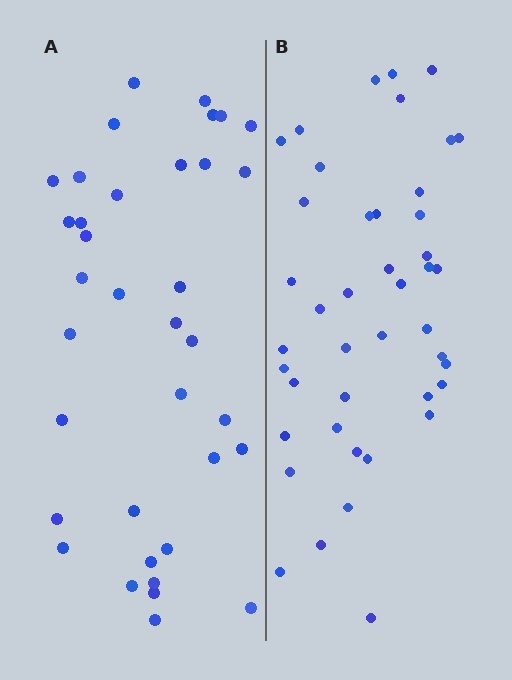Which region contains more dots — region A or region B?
Region B (the right region) has more dots.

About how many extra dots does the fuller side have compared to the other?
Region B has roughly 8 or so more dots than region A.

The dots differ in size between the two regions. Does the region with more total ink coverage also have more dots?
No. Region A has more total ink coverage because its dots are larger, but region B actually contains more individual dots. Total area can be misleading — the number of items is what matters here.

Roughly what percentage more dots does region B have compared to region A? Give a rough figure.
About 20% more.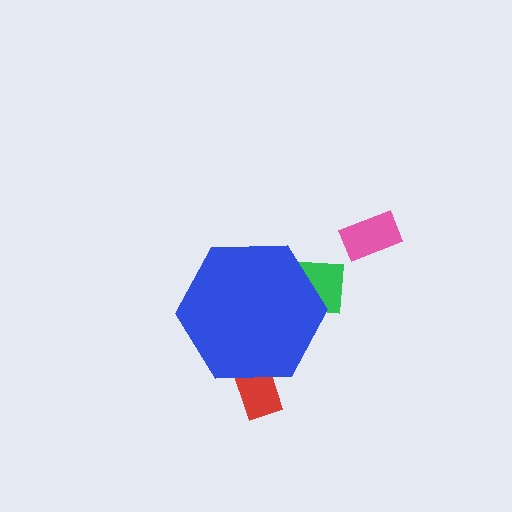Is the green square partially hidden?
Yes, the green square is partially hidden behind the blue hexagon.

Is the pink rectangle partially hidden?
No, the pink rectangle is fully visible.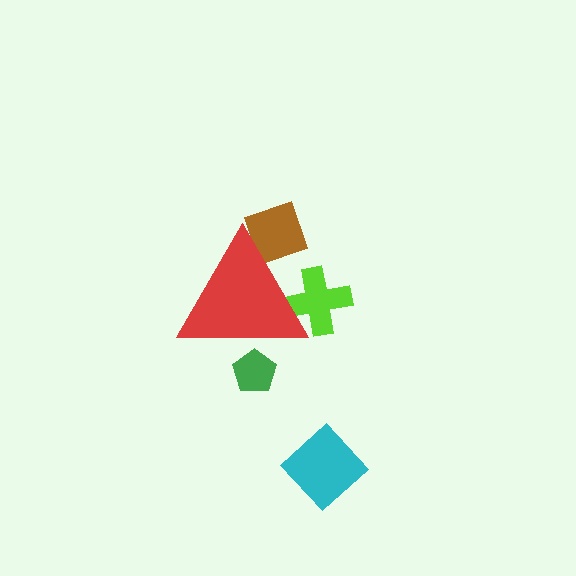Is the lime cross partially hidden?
Yes, the lime cross is partially hidden behind the red triangle.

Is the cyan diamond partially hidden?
No, the cyan diamond is fully visible.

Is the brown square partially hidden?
Yes, the brown square is partially hidden behind the red triangle.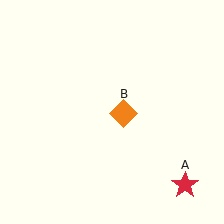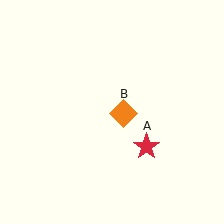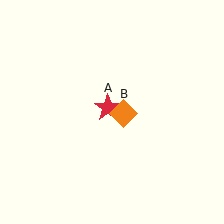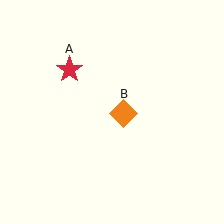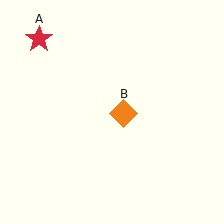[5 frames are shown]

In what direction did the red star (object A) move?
The red star (object A) moved up and to the left.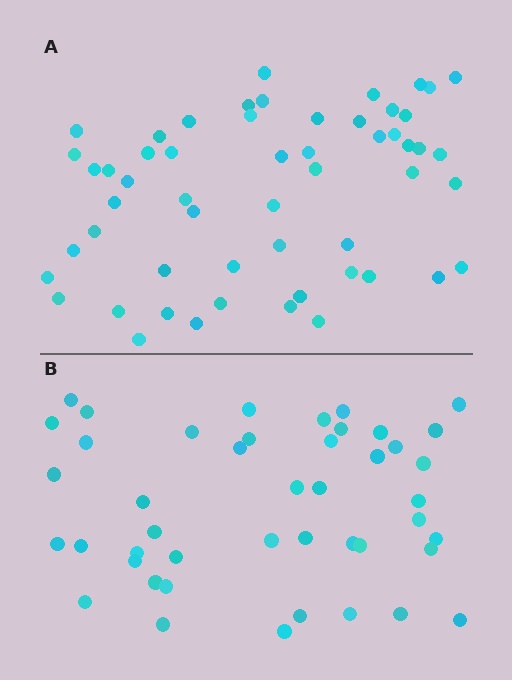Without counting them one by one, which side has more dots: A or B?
Region A (the top region) has more dots.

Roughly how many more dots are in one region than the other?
Region A has roughly 10 or so more dots than region B.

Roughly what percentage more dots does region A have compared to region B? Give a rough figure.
About 20% more.